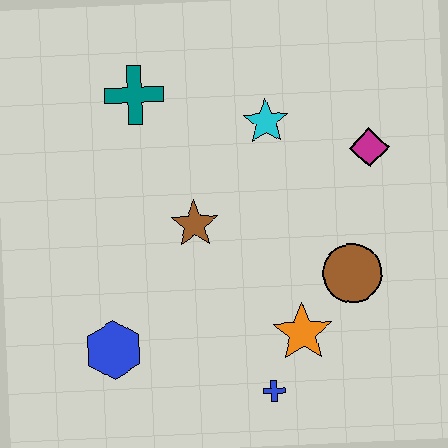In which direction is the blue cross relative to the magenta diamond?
The blue cross is below the magenta diamond.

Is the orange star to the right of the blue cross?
Yes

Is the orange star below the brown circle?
Yes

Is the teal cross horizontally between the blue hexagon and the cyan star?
Yes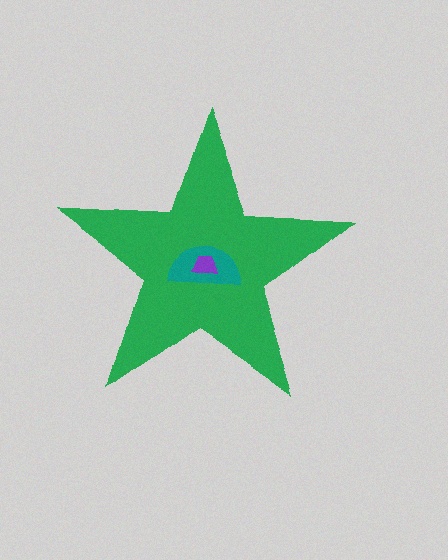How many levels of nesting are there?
3.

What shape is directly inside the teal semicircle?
The purple trapezoid.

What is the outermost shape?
The green star.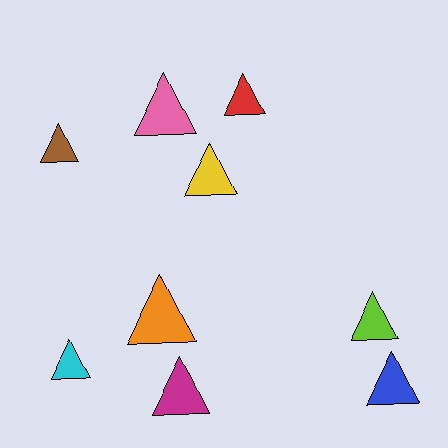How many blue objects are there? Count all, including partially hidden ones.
There is 1 blue object.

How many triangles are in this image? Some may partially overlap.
There are 9 triangles.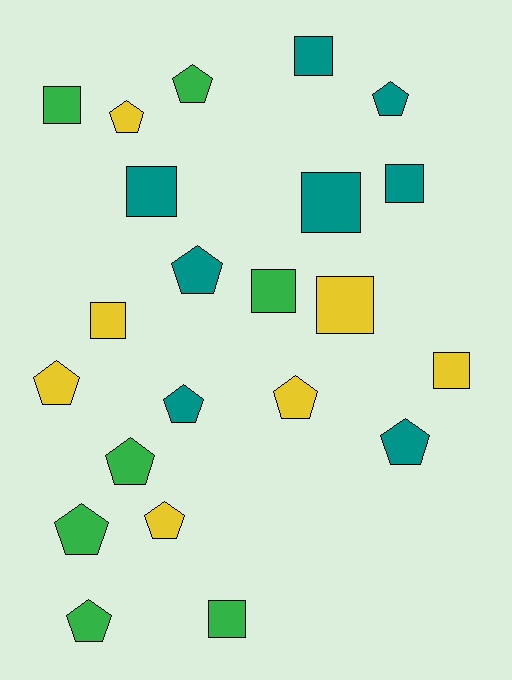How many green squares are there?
There are 3 green squares.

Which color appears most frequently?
Teal, with 8 objects.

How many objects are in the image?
There are 22 objects.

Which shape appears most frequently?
Pentagon, with 12 objects.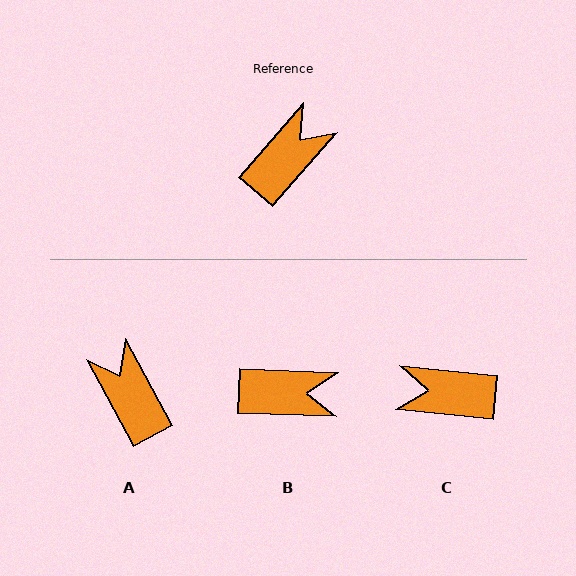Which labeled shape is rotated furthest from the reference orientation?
C, about 125 degrees away.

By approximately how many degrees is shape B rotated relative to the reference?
Approximately 51 degrees clockwise.